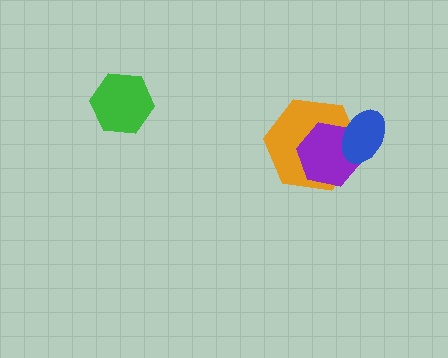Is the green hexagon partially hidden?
No, no other shape covers it.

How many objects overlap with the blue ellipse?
2 objects overlap with the blue ellipse.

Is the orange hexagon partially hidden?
Yes, it is partially covered by another shape.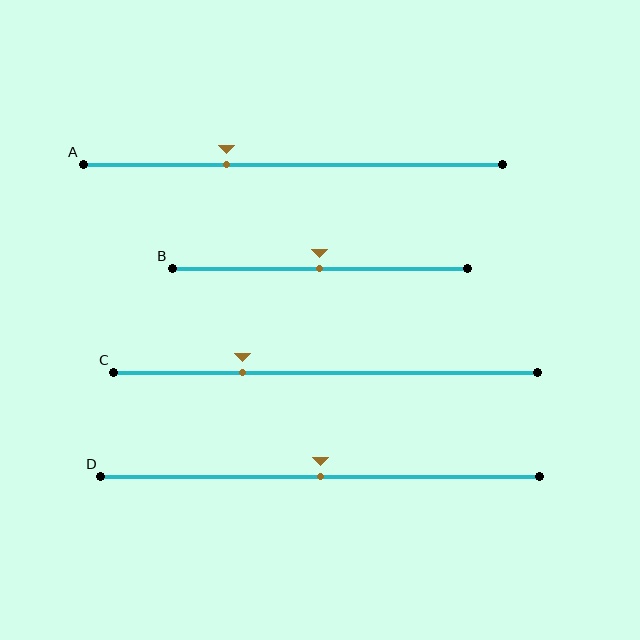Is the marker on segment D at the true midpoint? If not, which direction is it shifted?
Yes, the marker on segment D is at the true midpoint.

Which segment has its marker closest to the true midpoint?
Segment B has its marker closest to the true midpoint.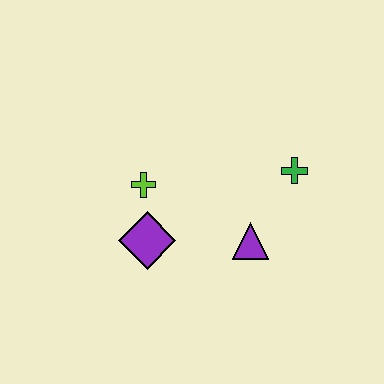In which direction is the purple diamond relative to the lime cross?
The purple diamond is below the lime cross.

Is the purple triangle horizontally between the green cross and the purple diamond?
Yes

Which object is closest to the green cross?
The purple triangle is closest to the green cross.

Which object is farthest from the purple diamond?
The green cross is farthest from the purple diamond.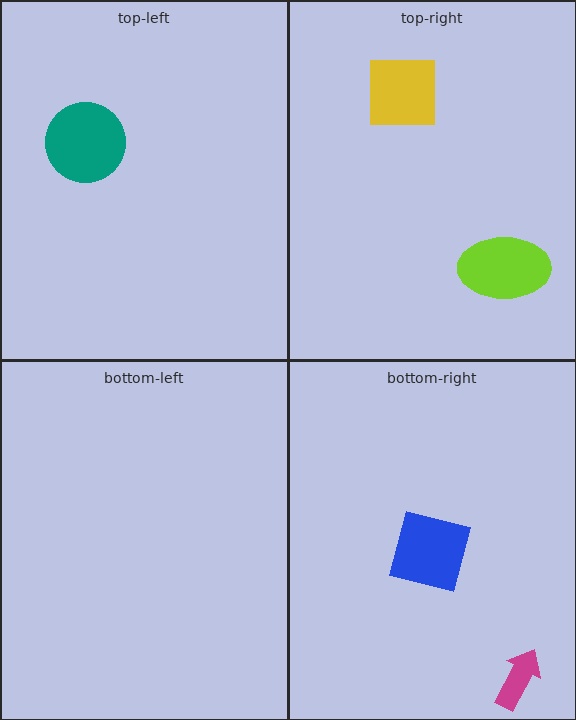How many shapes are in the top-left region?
1.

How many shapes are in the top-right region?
2.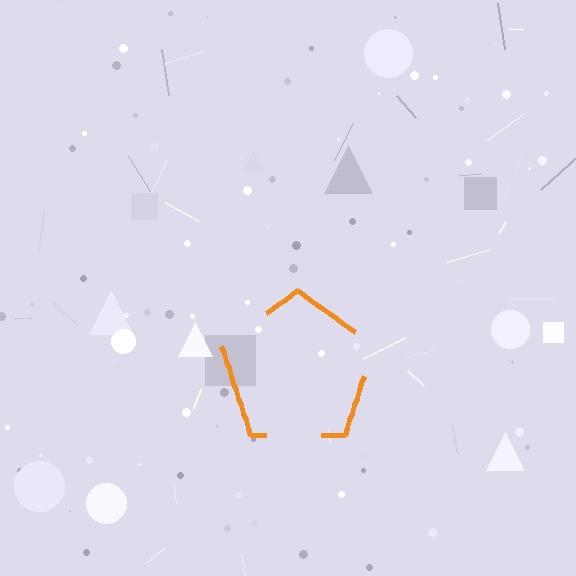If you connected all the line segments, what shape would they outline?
They would outline a pentagon.